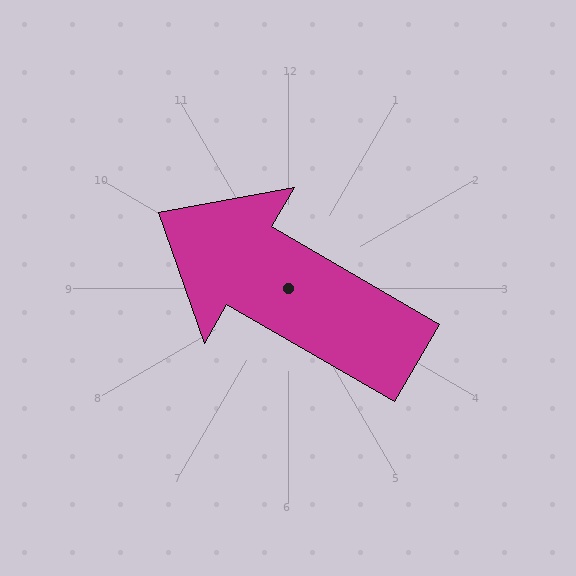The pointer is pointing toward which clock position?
Roughly 10 o'clock.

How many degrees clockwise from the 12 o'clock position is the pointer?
Approximately 300 degrees.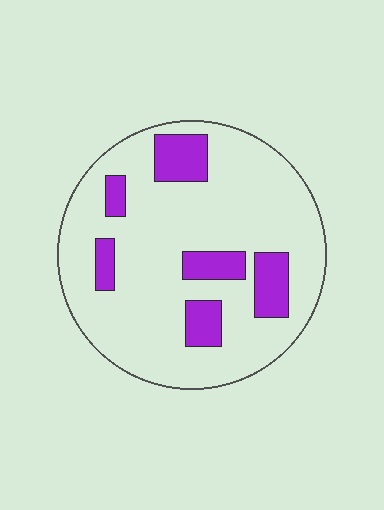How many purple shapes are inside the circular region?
6.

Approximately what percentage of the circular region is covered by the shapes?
Approximately 20%.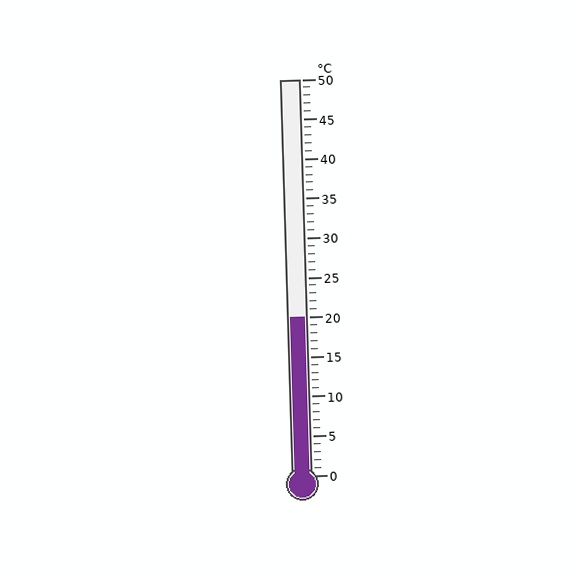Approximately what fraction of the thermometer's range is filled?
The thermometer is filled to approximately 40% of its range.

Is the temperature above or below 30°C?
The temperature is below 30°C.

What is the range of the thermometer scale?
The thermometer scale ranges from 0°C to 50°C.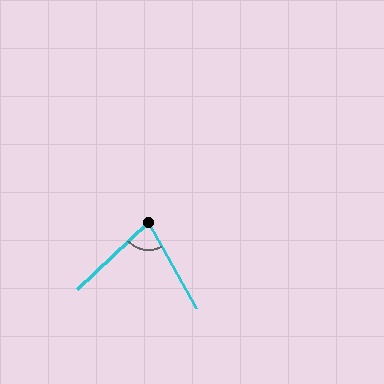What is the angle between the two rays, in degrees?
Approximately 76 degrees.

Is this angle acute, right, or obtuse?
It is acute.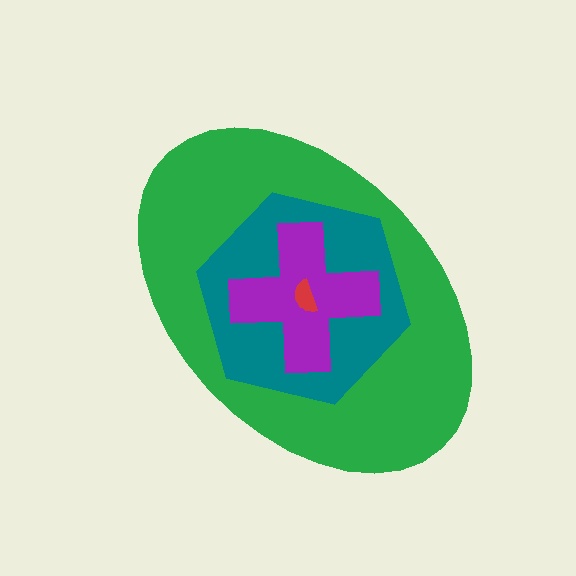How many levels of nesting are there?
4.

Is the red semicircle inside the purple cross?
Yes.